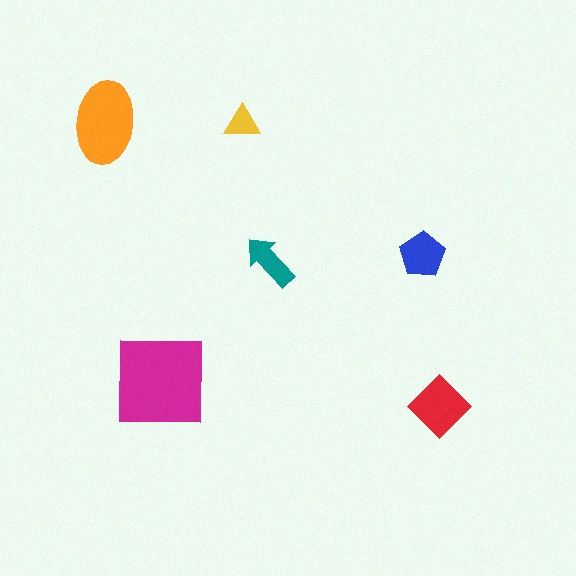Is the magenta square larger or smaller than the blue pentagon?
Larger.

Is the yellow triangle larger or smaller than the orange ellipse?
Smaller.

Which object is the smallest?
The yellow triangle.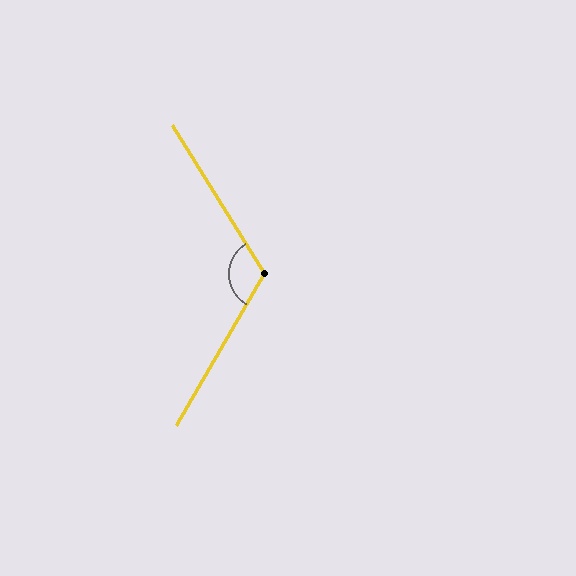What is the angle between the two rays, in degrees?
Approximately 118 degrees.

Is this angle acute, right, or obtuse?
It is obtuse.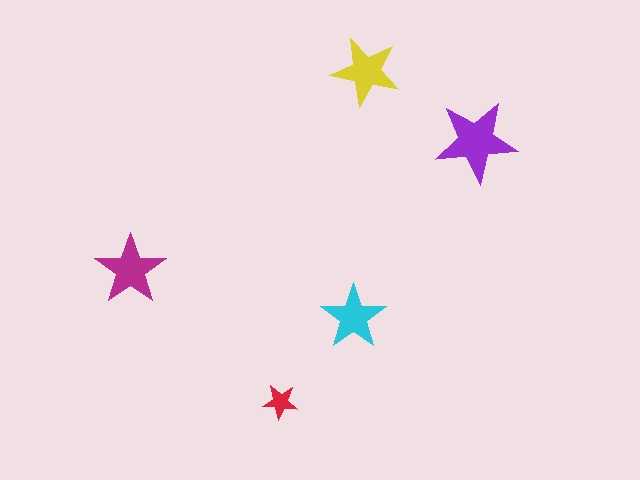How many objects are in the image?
There are 5 objects in the image.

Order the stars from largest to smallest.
the purple one, the magenta one, the yellow one, the cyan one, the red one.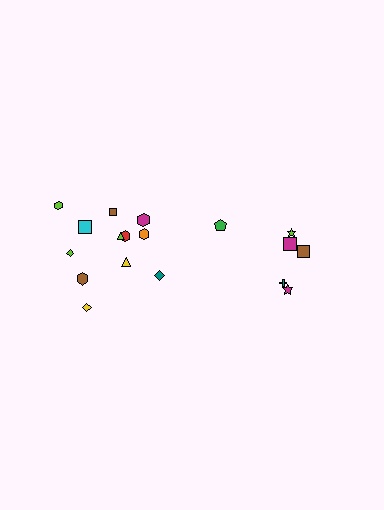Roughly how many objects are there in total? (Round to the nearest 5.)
Roughly 20 objects in total.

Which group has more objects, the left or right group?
The left group.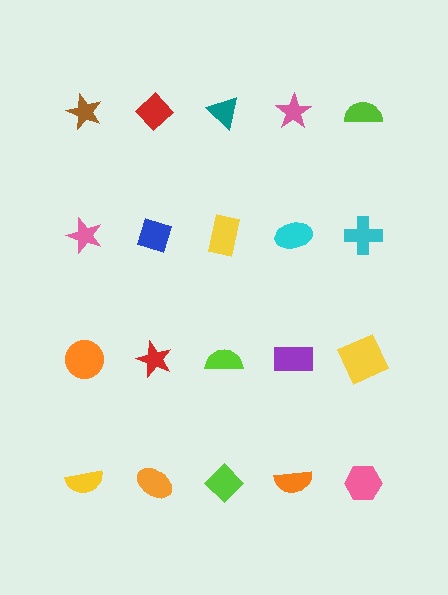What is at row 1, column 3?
A teal triangle.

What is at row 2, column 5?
A cyan cross.